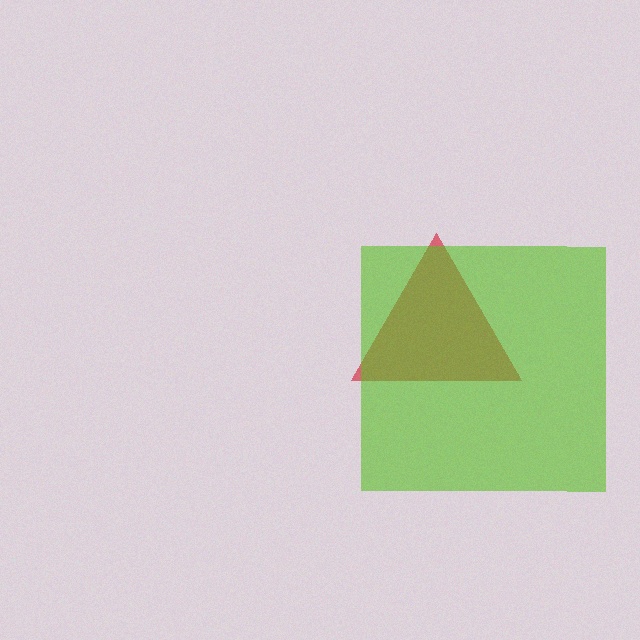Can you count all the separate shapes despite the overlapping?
Yes, there are 2 separate shapes.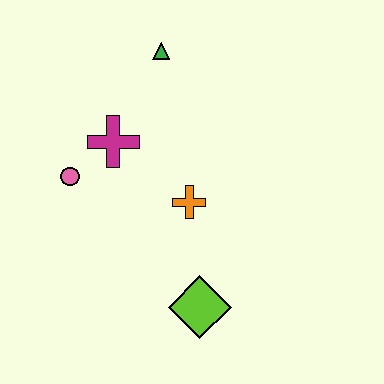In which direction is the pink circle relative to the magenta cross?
The pink circle is to the left of the magenta cross.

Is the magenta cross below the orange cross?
No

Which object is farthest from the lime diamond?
The green triangle is farthest from the lime diamond.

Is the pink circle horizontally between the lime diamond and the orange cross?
No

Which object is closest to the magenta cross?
The pink circle is closest to the magenta cross.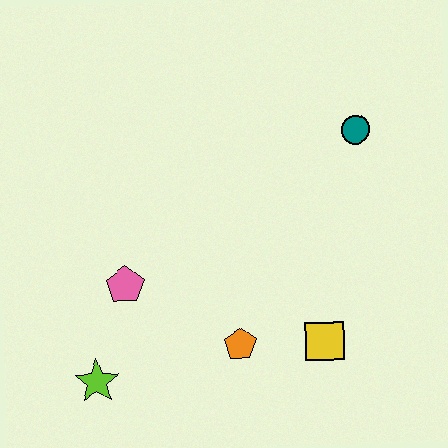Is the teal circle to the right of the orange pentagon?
Yes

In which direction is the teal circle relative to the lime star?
The teal circle is to the right of the lime star.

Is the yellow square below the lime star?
No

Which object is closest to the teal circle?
The yellow square is closest to the teal circle.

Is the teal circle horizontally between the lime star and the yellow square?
No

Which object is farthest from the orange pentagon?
The teal circle is farthest from the orange pentagon.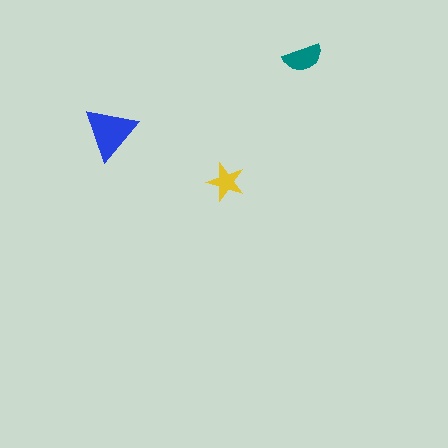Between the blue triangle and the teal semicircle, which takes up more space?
The blue triangle.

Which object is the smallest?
The yellow star.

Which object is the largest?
The blue triangle.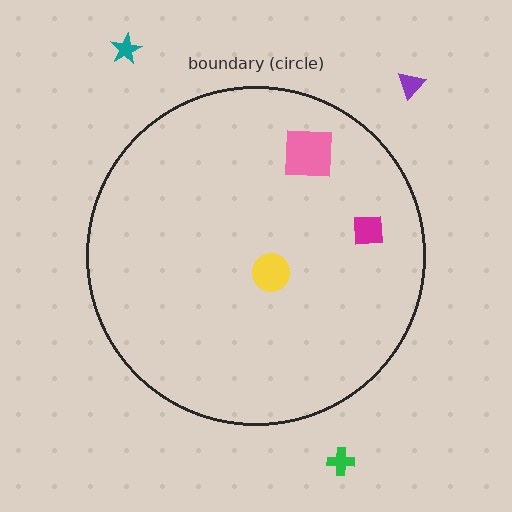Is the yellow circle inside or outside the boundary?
Inside.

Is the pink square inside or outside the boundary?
Inside.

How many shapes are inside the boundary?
3 inside, 3 outside.